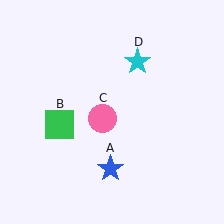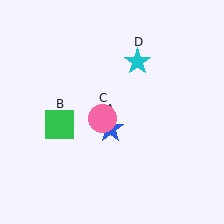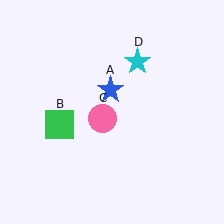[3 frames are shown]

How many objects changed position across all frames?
1 object changed position: blue star (object A).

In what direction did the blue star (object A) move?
The blue star (object A) moved up.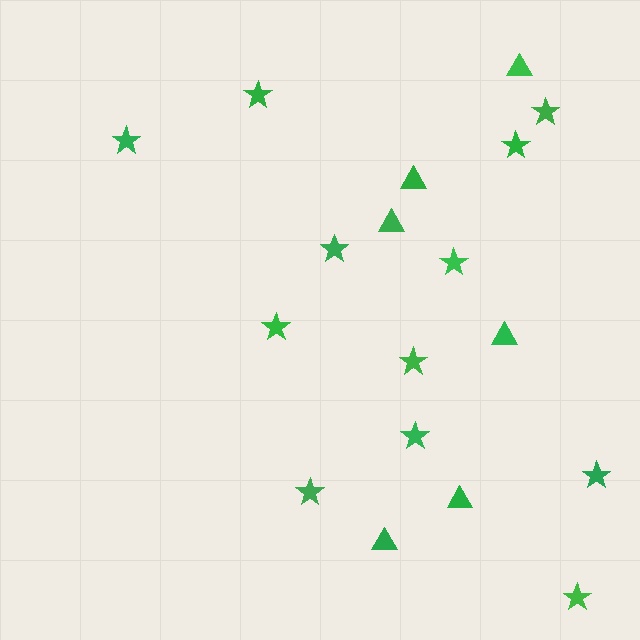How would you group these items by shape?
There are 2 groups: one group of triangles (6) and one group of stars (12).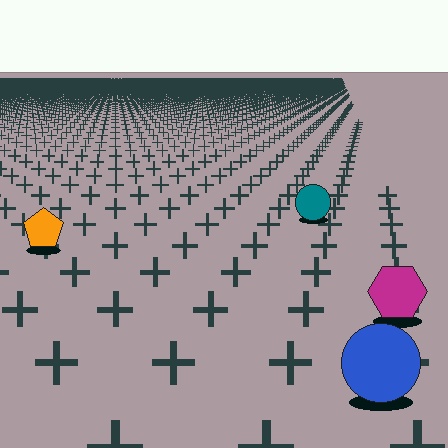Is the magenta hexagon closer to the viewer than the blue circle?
No. The blue circle is closer — you can tell from the texture gradient: the ground texture is coarser near it.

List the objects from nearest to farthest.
From nearest to farthest: the blue circle, the magenta hexagon, the orange pentagon, the teal circle.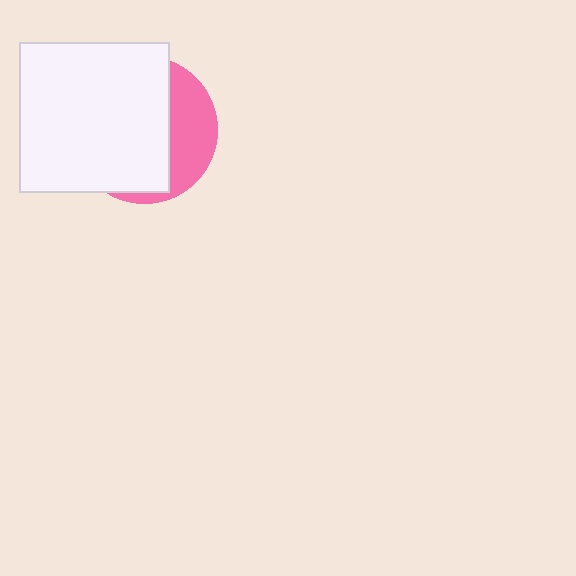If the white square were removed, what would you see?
You would see the complete pink circle.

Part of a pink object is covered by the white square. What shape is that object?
It is a circle.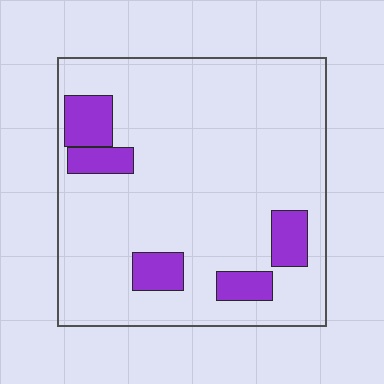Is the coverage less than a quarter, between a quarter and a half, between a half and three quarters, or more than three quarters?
Less than a quarter.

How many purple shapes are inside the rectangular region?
5.